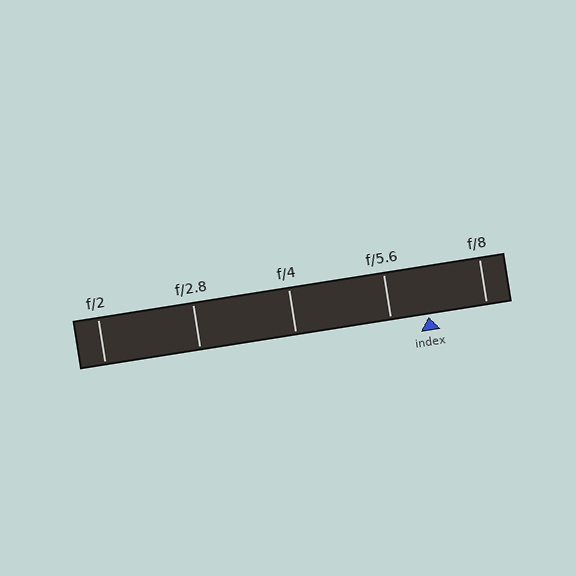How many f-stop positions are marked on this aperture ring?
There are 5 f-stop positions marked.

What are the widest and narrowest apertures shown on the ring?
The widest aperture shown is f/2 and the narrowest is f/8.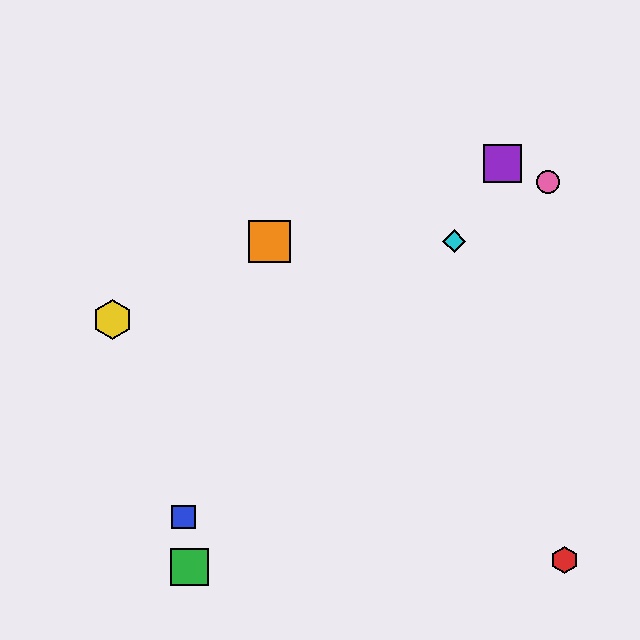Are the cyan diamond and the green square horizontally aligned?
No, the cyan diamond is at y≈241 and the green square is at y≈567.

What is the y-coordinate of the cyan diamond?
The cyan diamond is at y≈241.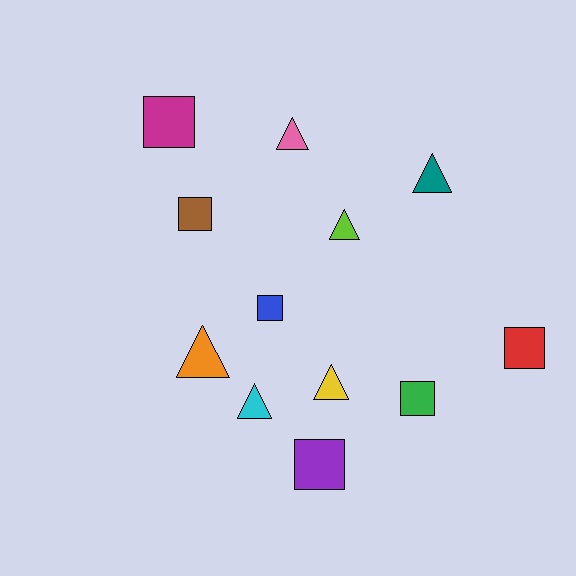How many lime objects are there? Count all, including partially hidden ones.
There is 1 lime object.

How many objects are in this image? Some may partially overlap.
There are 12 objects.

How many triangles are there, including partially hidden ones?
There are 6 triangles.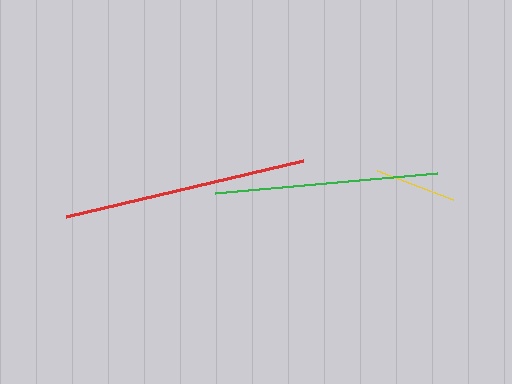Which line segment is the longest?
The red line is the longest at approximately 244 pixels.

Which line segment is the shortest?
The yellow line is the shortest at approximately 81 pixels.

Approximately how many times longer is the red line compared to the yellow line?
The red line is approximately 3.0 times the length of the yellow line.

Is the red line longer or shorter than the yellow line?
The red line is longer than the yellow line.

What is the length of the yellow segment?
The yellow segment is approximately 81 pixels long.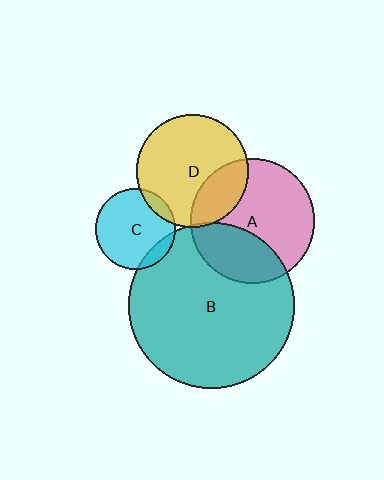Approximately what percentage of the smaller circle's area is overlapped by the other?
Approximately 25%.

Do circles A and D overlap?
Yes.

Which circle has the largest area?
Circle B (teal).